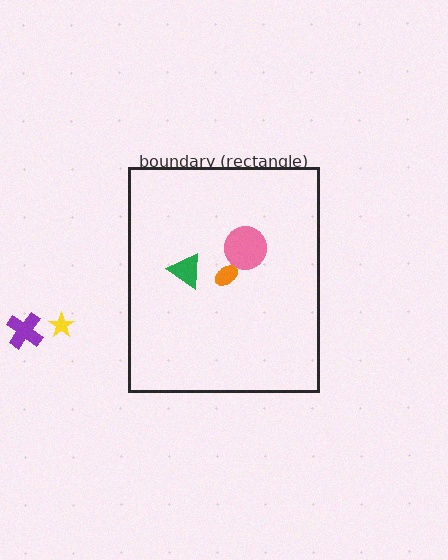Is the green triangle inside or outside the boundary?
Inside.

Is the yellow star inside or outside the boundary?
Outside.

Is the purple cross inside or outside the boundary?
Outside.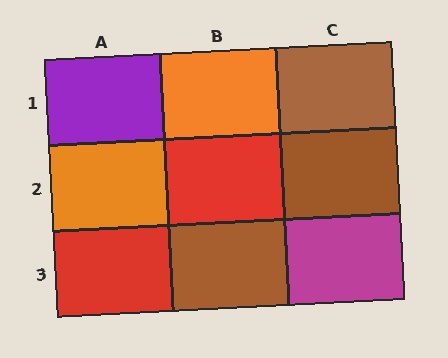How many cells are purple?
1 cell is purple.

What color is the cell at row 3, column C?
Magenta.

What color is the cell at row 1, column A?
Purple.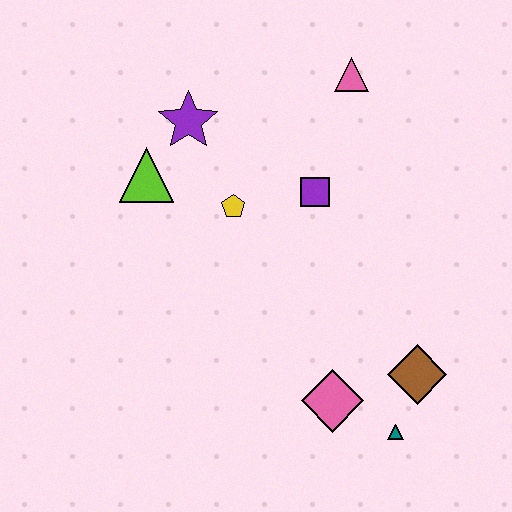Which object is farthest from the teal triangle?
The purple star is farthest from the teal triangle.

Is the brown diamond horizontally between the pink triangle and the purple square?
No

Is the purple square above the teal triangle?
Yes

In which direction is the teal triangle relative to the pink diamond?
The teal triangle is to the right of the pink diamond.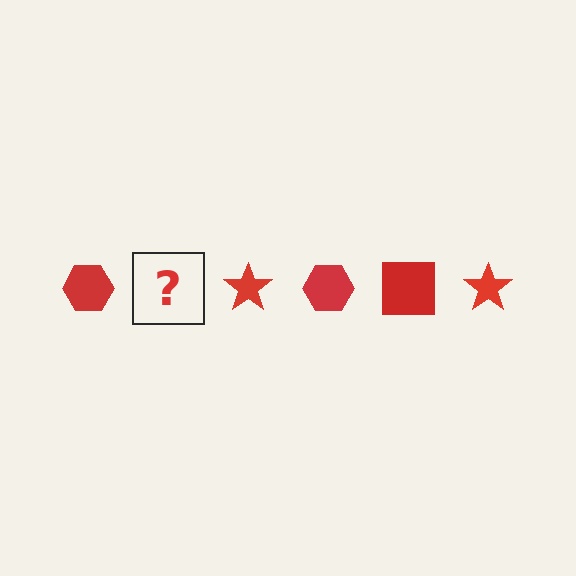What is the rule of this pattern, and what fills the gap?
The rule is that the pattern cycles through hexagon, square, star shapes in red. The gap should be filled with a red square.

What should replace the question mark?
The question mark should be replaced with a red square.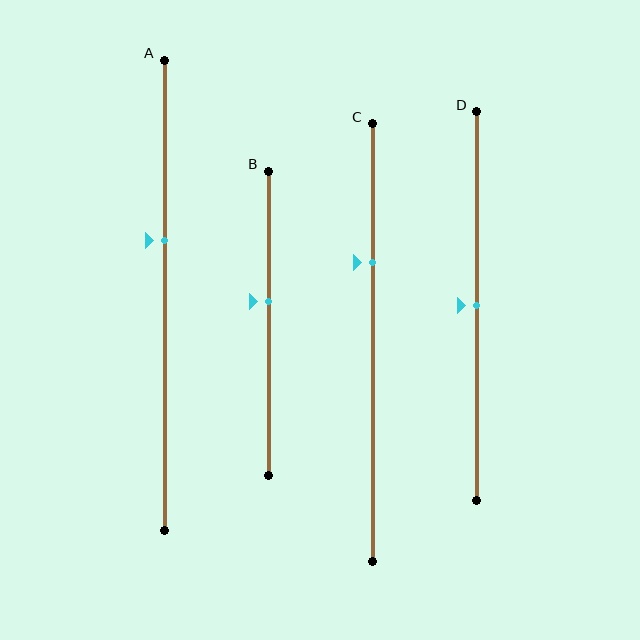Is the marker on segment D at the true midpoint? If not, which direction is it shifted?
Yes, the marker on segment D is at the true midpoint.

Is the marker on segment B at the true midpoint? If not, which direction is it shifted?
No, the marker on segment B is shifted upward by about 7% of the segment length.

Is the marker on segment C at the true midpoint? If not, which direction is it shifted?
No, the marker on segment C is shifted upward by about 18% of the segment length.